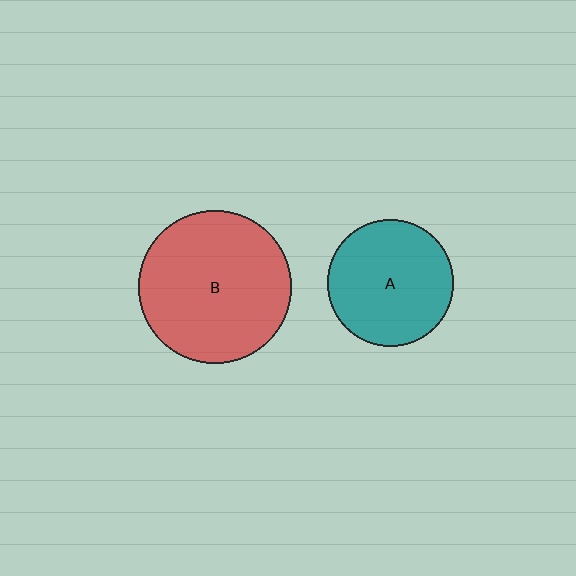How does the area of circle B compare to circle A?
Approximately 1.5 times.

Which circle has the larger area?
Circle B (red).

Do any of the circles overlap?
No, none of the circles overlap.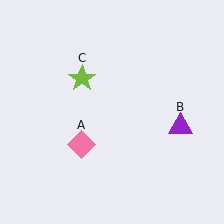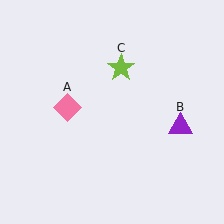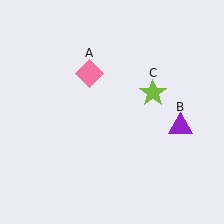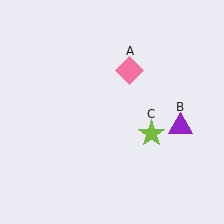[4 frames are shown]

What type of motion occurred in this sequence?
The pink diamond (object A), lime star (object C) rotated clockwise around the center of the scene.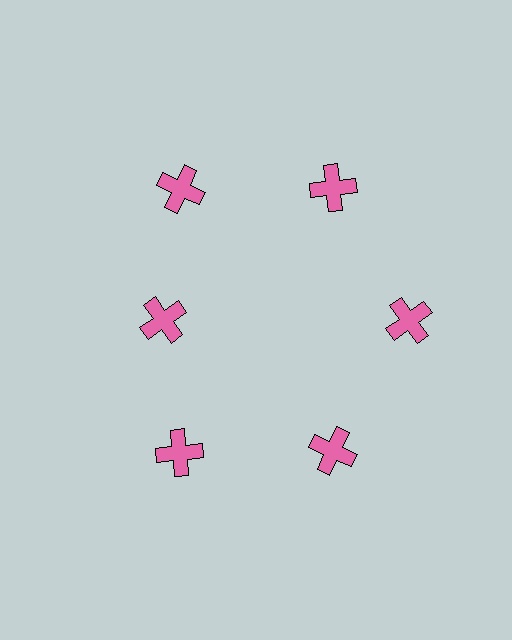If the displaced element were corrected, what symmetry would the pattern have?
It would have 6-fold rotational symmetry — the pattern would map onto itself every 60 degrees.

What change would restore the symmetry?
The symmetry would be restored by moving it outward, back onto the ring so that all 6 crosses sit at equal angles and equal distance from the center.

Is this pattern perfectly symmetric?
No. The 6 pink crosses are arranged in a ring, but one element near the 9 o'clock position is pulled inward toward the center, breaking the 6-fold rotational symmetry.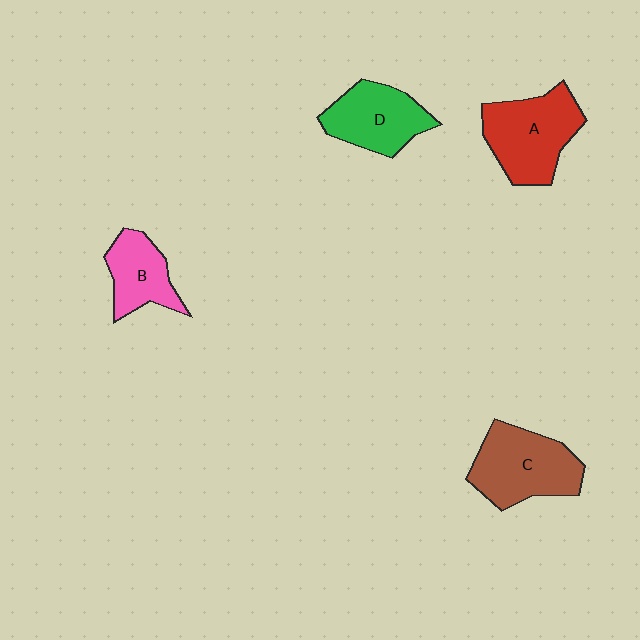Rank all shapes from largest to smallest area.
From largest to smallest: A (red), C (brown), D (green), B (pink).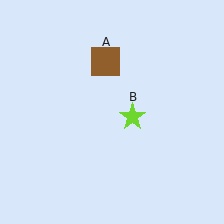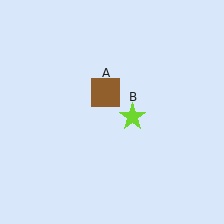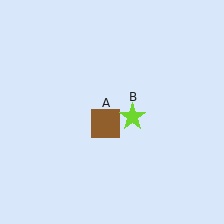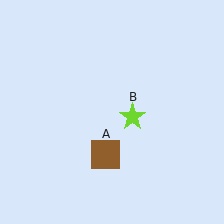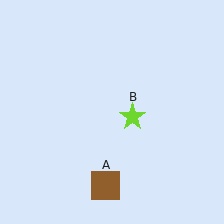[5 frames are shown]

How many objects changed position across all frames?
1 object changed position: brown square (object A).